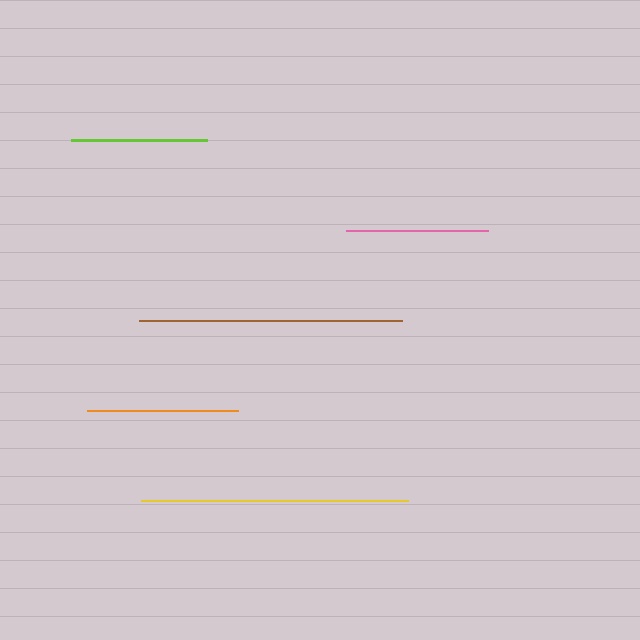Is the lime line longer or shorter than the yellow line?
The yellow line is longer than the lime line.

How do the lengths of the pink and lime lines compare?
The pink and lime lines are approximately the same length.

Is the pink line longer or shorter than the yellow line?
The yellow line is longer than the pink line.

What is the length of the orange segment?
The orange segment is approximately 151 pixels long.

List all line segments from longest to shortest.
From longest to shortest: yellow, brown, orange, pink, lime.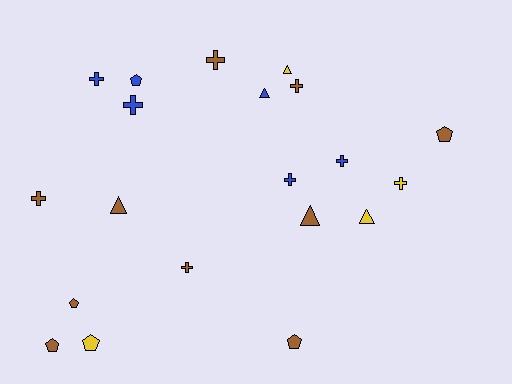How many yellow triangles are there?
There are 2 yellow triangles.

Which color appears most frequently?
Brown, with 10 objects.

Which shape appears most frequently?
Cross, with 9 objects.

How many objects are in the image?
There are 20 objects.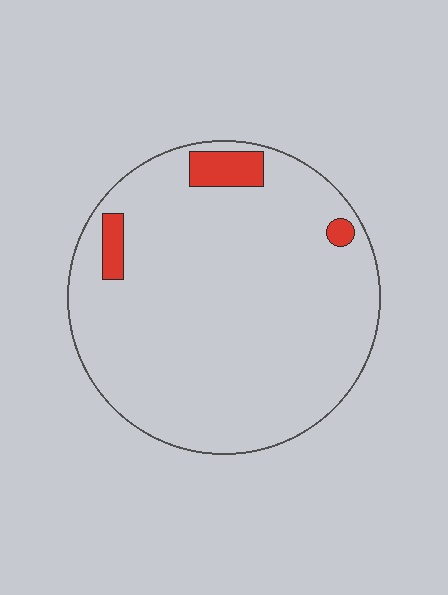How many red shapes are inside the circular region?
3.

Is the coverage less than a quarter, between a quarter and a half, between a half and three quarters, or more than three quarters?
Less than a quarter.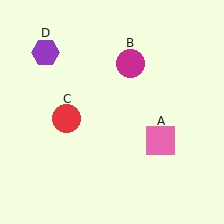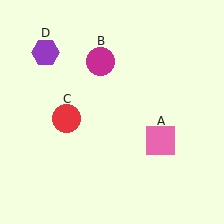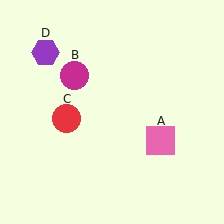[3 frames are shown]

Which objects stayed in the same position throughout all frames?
Pink square (object A) and red circle (object C) and purple hexagon (object D) remained stationary.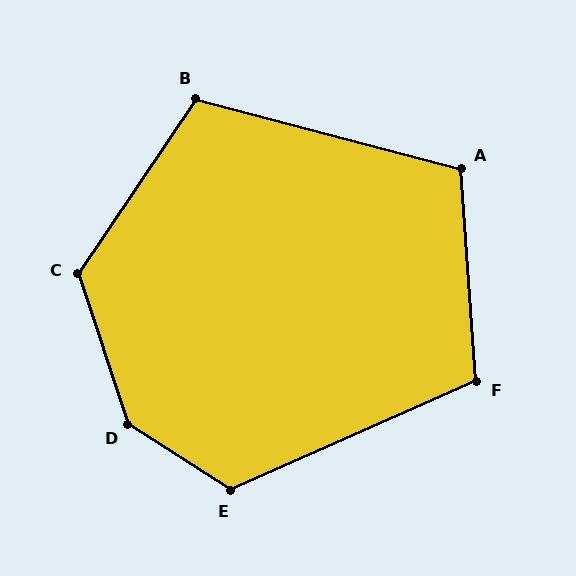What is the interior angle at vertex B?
Approximately 109 degrees (obtuse).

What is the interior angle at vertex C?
Approximately 128 degrees (obtuse).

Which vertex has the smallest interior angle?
A, at approximately 109 degrees.